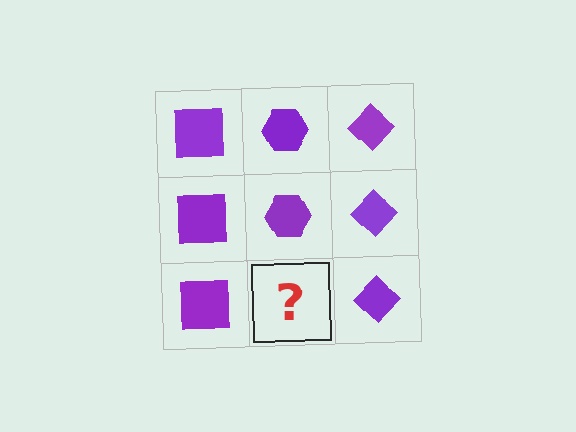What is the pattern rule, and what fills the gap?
The rule is that each column has a consistent shape. The gap should be filled with a purple hexagon.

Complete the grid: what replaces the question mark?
The question mark should be replaced with a purple hexagon.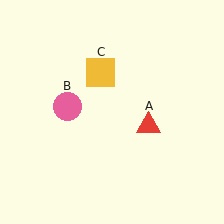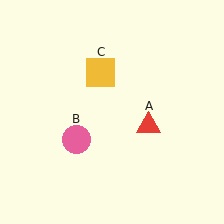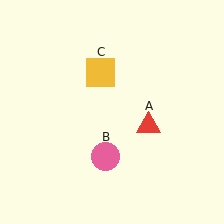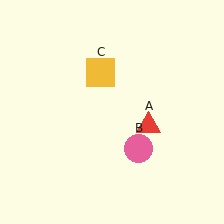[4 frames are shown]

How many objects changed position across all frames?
1 object changed position: pink circle (object B).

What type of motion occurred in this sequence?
The pink circle (object B) rotated counterclockwise around the center of the scene.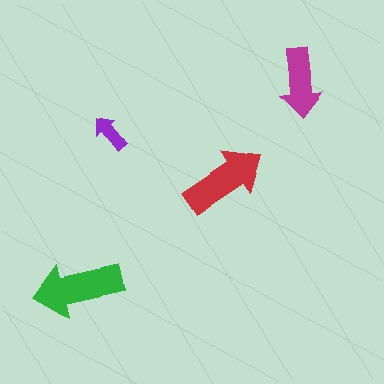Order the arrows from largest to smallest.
the green one, the red one, the magenta one, the purple one.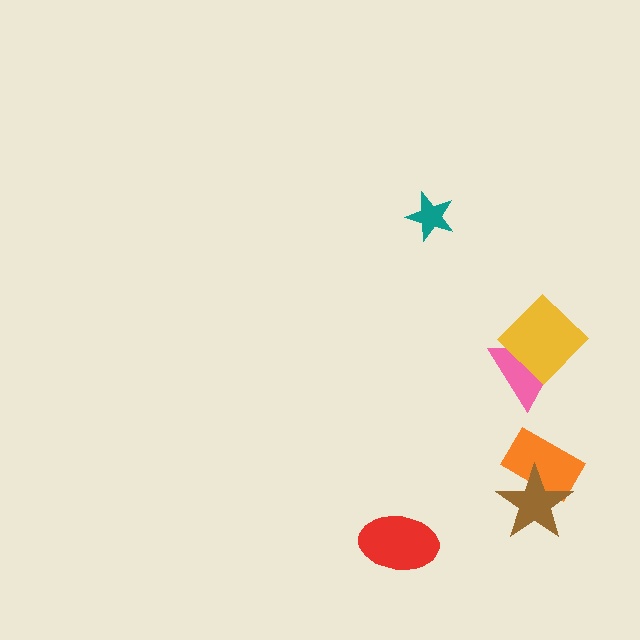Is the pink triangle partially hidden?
Yes, it is partially covered by another shape.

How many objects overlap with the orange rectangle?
1 object overlaps with the orange rectangle.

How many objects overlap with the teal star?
0 objects overlap with the teal star.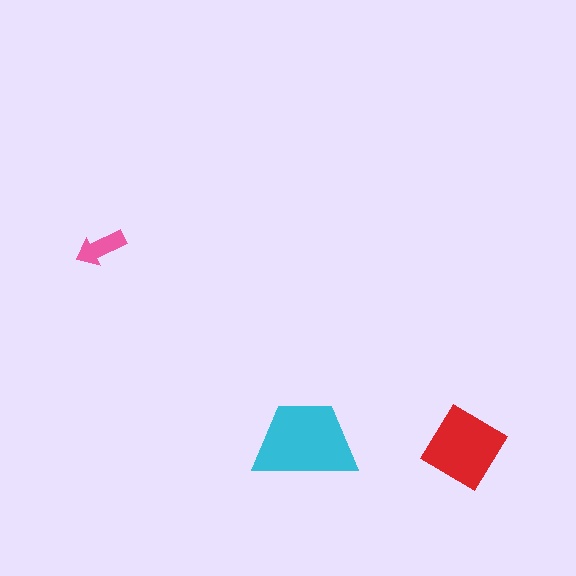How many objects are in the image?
There are 3 objects in the image.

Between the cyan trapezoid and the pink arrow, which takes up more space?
The cyan trapezoid.